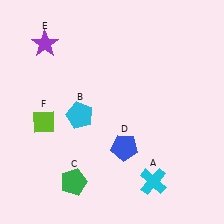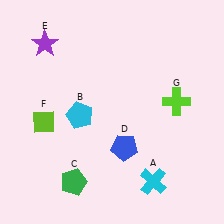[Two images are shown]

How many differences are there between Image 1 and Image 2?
There is 1 difference between the two images.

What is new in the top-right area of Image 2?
A lime cross (G) was added in the top-right area of Image 2.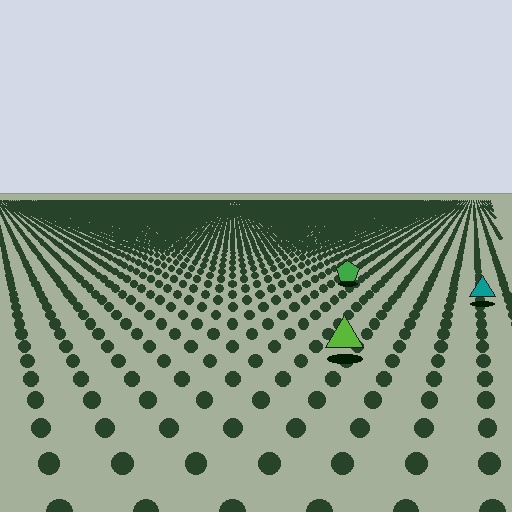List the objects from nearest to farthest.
From nearest to farthest: the lime triangle, the teal triangle, the green pentagon.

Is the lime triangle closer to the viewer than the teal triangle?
Yes. The lime triangle is closer — you can tell from the texture gradient: the ground texture is coarser near it.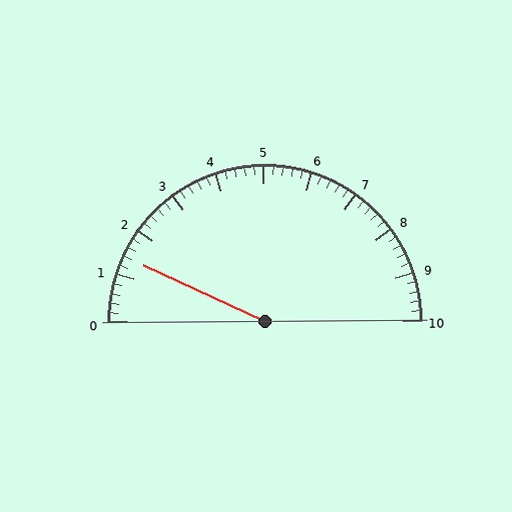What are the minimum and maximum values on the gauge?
The gauge ranges from 0 to 10.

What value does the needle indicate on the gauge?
The needle indicates approximately 1.4.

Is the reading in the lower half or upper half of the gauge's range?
The reading is in the lower half of the range (0 to 10).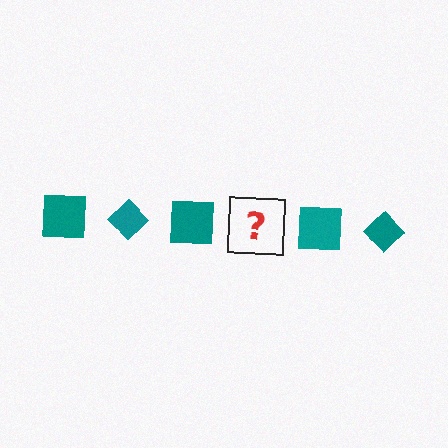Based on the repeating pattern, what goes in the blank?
The blank should be a teal diamond.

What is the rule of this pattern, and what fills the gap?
The rule is that the pattern cycles through square, diamond shapes in teal. The gap should be filled with a teal diamond.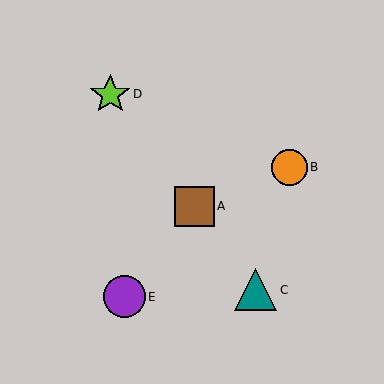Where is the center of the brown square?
The center of the brown square is at (194, 206).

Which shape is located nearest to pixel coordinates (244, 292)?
The teal triangle (labeled C) at (256, 290) is nearest to that location.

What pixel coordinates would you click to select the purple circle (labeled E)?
Click at (124, 297) to select the purple circle E.